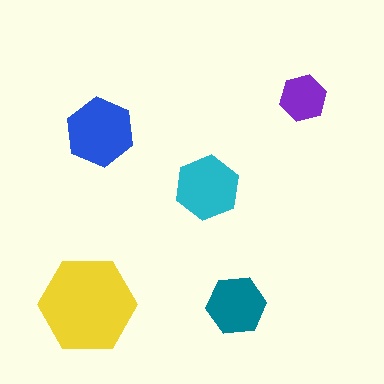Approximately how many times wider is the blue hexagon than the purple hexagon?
About 1.5 times wider.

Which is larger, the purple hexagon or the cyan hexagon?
The cyan one.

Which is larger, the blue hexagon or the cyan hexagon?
The blue one.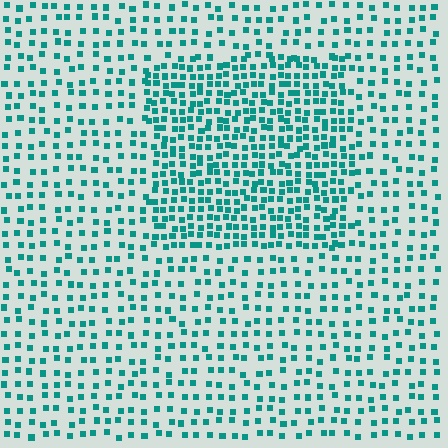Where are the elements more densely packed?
The elements are more densely packed inside the rectangle boundary.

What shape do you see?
I see a rectangle.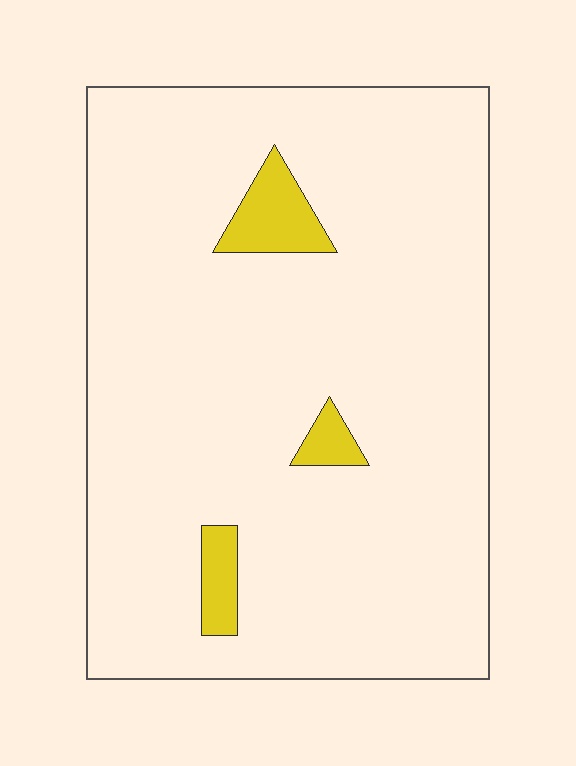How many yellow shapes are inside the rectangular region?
3.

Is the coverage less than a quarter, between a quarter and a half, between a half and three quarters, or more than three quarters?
Less than a quarter.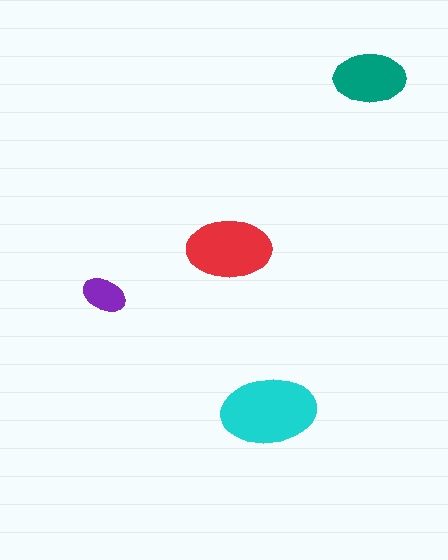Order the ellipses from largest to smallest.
the cyan one, the red one, the teal one, the purple one.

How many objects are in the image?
There are 4 objects in the image.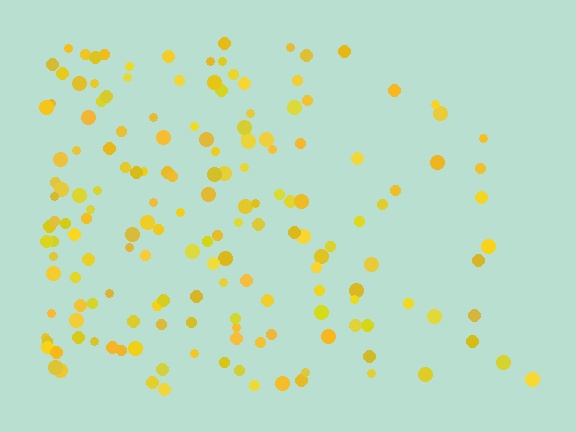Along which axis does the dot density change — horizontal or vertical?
Horizontal.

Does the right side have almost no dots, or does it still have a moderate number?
Still a moderate number, just noticeably fewer than the left.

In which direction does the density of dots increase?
From right to left, with the left side densest.